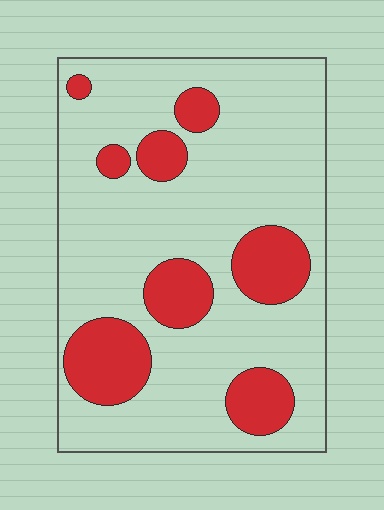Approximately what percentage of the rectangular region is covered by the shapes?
Approximately 25%.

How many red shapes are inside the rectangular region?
8.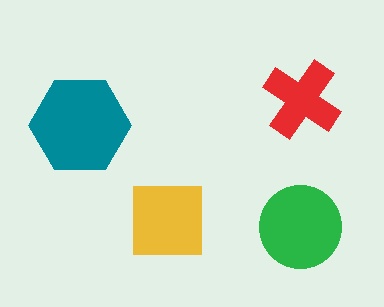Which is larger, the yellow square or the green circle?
The green circle.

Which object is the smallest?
The red cross.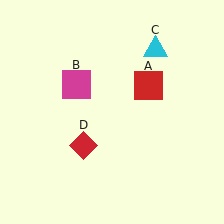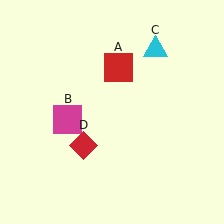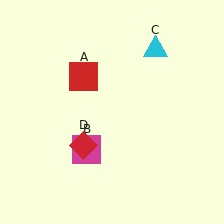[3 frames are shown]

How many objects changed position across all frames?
2 objects changed position: red square (object A), magenta square (object B).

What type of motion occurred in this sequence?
The red square (object A), magenta square (object B) rotated counterclockwise around the center of the scene.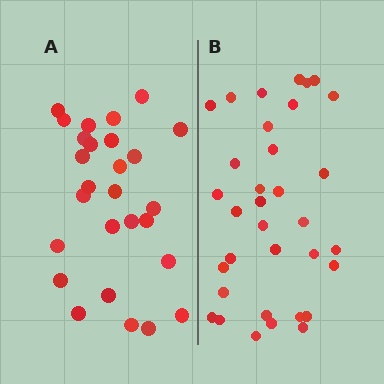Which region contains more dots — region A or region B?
Region B (the right region) has more dots.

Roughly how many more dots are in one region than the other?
Region B has roughly 8 or so more dots than region A.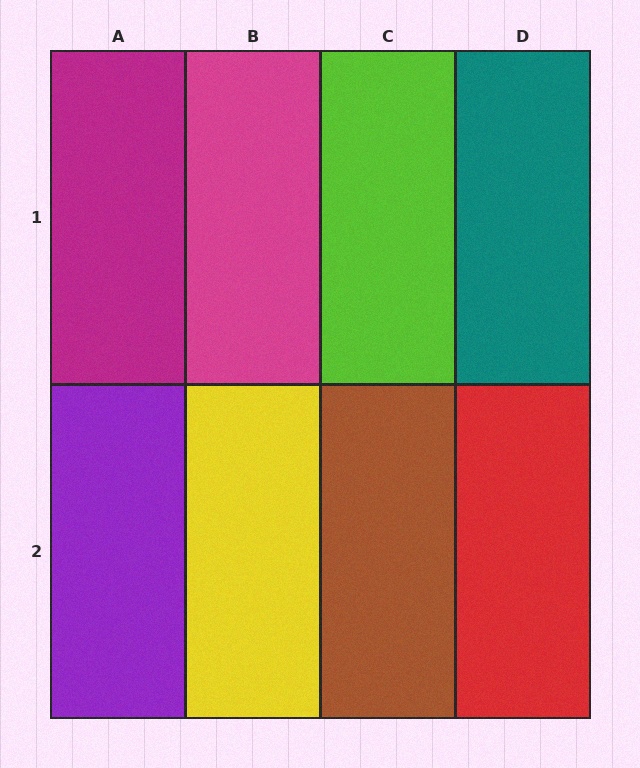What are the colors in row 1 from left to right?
Magenta, magenta, lime, teal.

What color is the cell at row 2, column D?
Red.